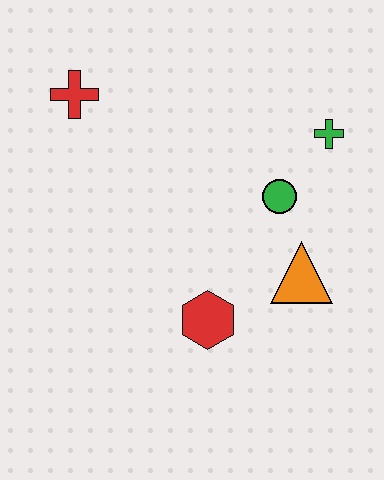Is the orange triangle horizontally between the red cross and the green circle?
No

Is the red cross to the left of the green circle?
Yes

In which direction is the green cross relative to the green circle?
The green cross is above the green circle.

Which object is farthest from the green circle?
The red cross is farthest from the green circle.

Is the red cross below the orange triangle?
No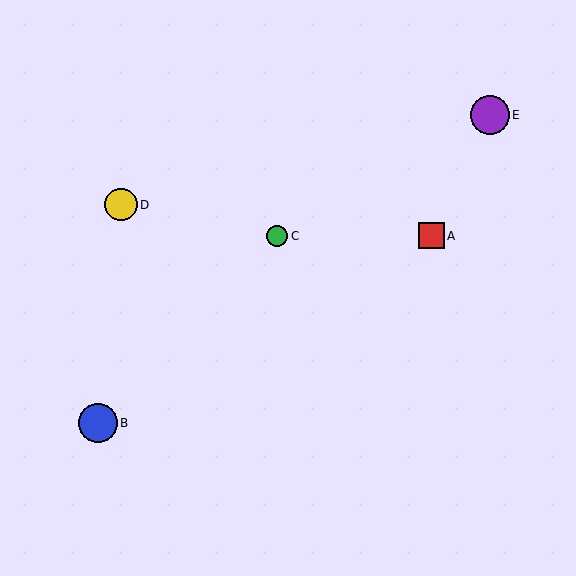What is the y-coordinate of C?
Object C is at y≈236.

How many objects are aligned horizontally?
2 objects (A, C) are aligned horizontally.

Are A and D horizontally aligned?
No, A is at y≈236 and D is at y≈205.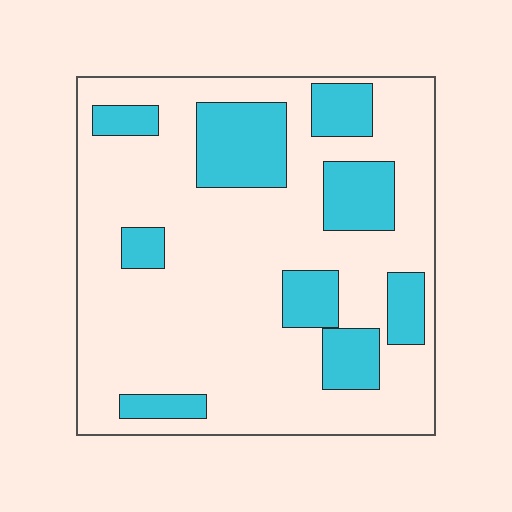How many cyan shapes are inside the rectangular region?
9.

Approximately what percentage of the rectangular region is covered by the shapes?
Approximately 25%.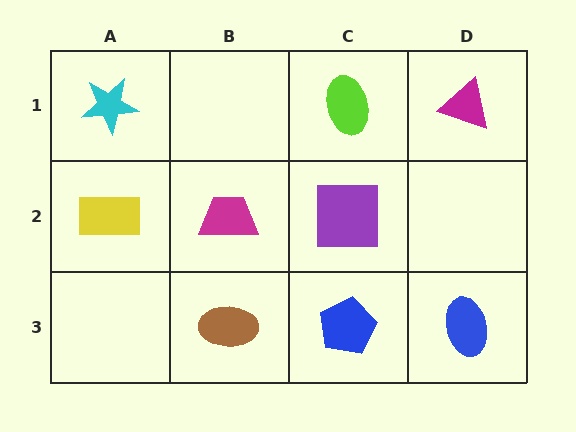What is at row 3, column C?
A blue pentagon.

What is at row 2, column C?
A purple square.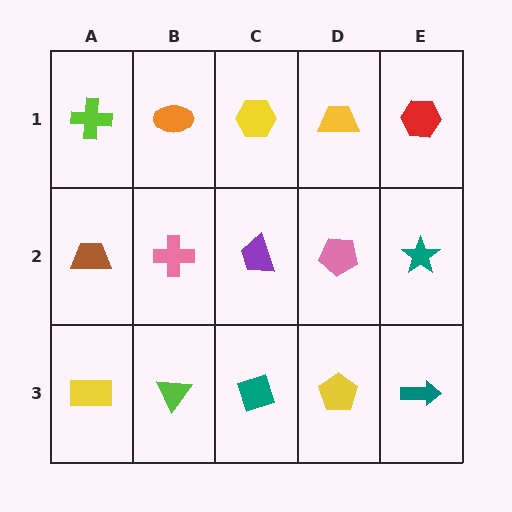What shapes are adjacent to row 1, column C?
A purple trapezoid (row 2, column C), an orange ellipse (row 1, column B), a yellow trapezoid (row 1, column D).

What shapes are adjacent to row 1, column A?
A brown trapezoid (row 2, column A), an orange ellipse (row 1, column B).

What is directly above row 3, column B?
A pink cross.